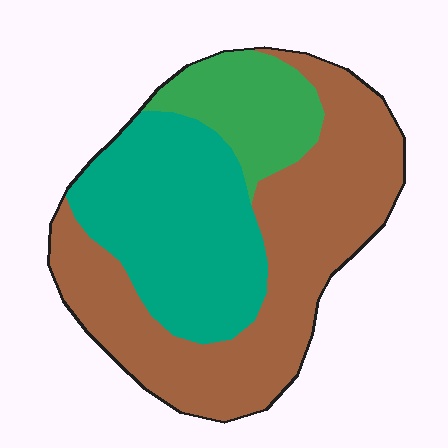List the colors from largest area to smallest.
From largest to smallest: brown, teal, green.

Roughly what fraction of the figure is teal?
Teal covers roughly 35% of the figure.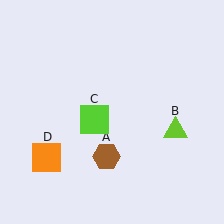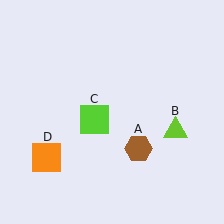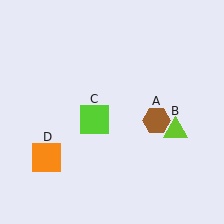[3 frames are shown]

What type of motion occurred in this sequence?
The brown hexagon (object A) rotated counterclockwise around the center of the scene.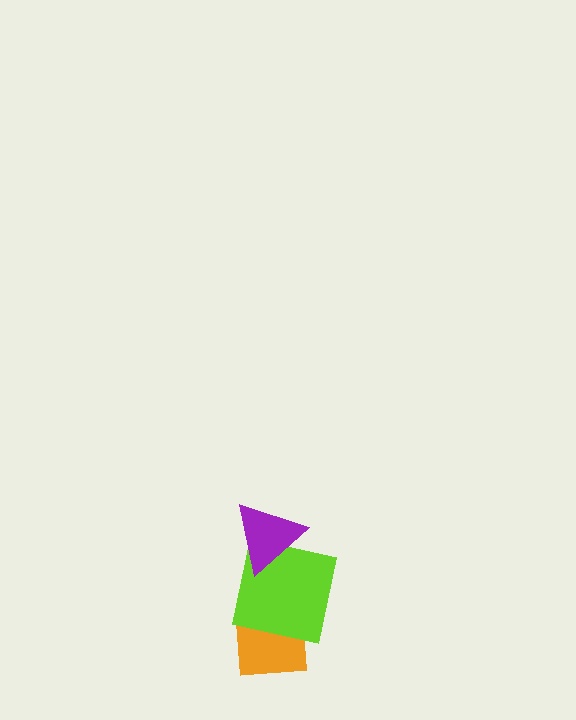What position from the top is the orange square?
The orange square is 3rd from the top.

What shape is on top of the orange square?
The lime square is on top of the orange square.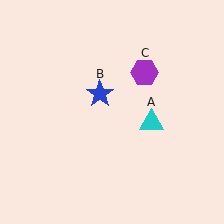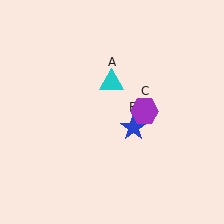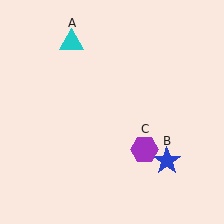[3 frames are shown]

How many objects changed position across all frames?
3 objects changed position: cyan triangle (object A), blue star (object B), purple hexagon (object C).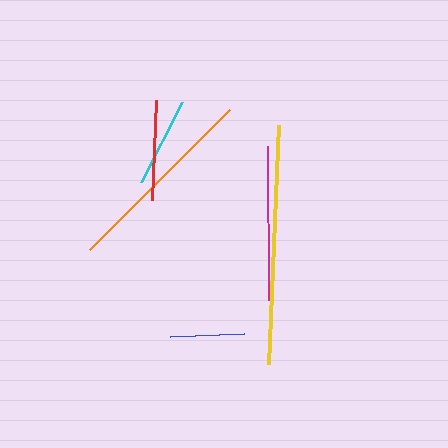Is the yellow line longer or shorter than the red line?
The yellow line is longer than the red line.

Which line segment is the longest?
The yellow line is the longest at approximately 238 pixels.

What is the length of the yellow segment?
The yellow segment is approximately 238 pixels long.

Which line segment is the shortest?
The blue line is the shortest at approximately 74 pixels.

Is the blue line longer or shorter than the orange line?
The orange line is longer than the blue line.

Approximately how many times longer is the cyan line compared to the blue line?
The cyan line is approximately 1.2 times the length of the blue line.